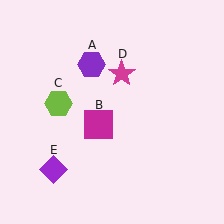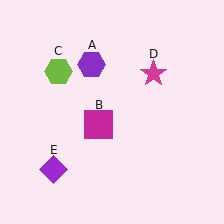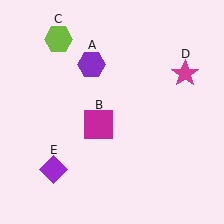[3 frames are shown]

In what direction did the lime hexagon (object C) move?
The lime hexagon (object C) moved up.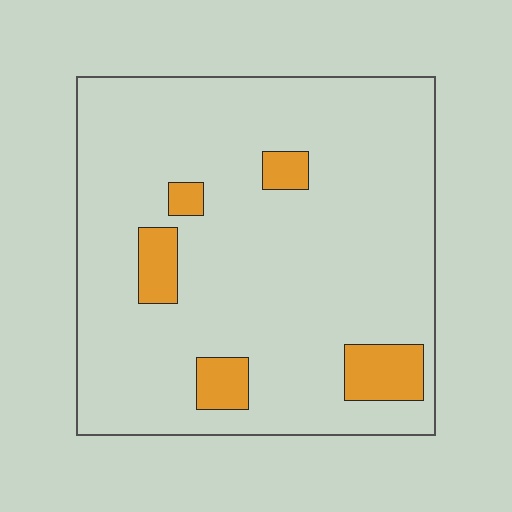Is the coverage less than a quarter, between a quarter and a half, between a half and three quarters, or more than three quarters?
Less than a quarter.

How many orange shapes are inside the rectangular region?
5.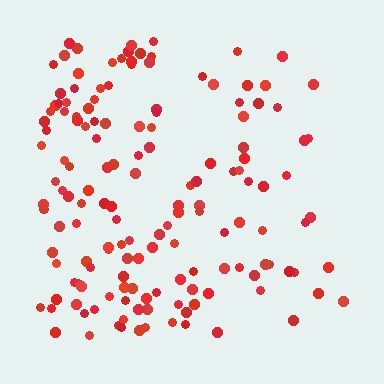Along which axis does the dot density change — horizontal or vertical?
Horizontal.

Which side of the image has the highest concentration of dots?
The left.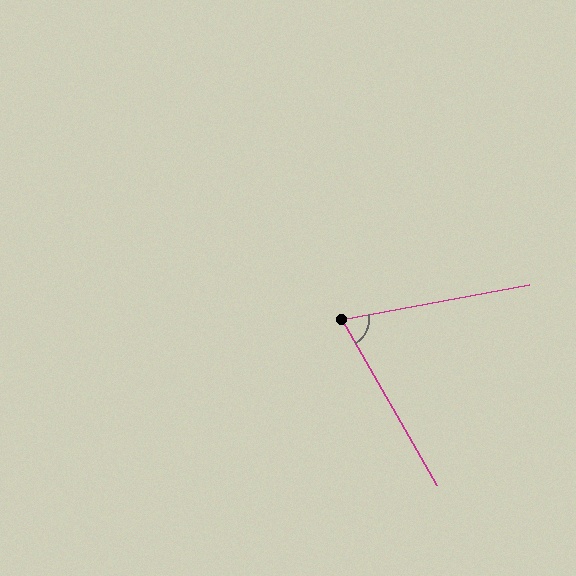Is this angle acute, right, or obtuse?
It is acute.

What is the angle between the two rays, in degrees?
Approximately 71 degrees.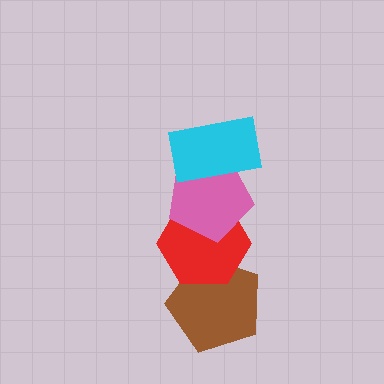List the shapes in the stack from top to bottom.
From top to bottom: the cyan rectangle, the pink pentagon, the red hexagon, the brown pentagon.